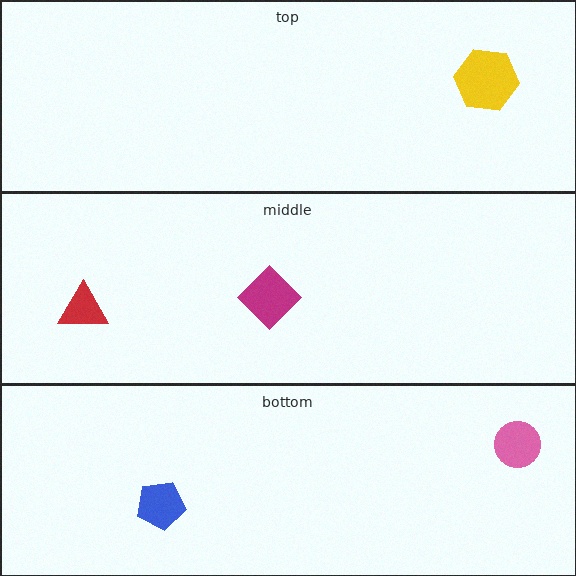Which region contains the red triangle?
The middle region.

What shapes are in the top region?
The yellow hexagon.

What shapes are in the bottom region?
The pink circle, the blue pentagon.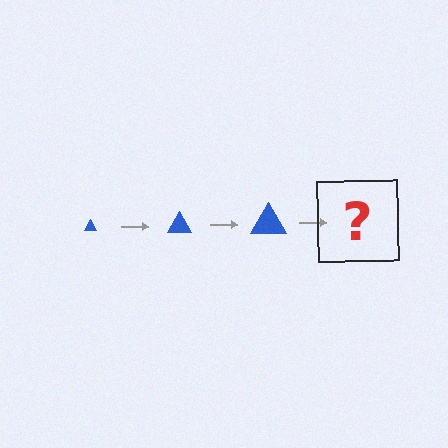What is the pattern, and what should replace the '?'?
The pattern is that the triangle gets progressively larger each step. The '?' should be a blue triangle, larger than the previous one.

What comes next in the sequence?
The next element should be a blue triangle, larger than the previous one.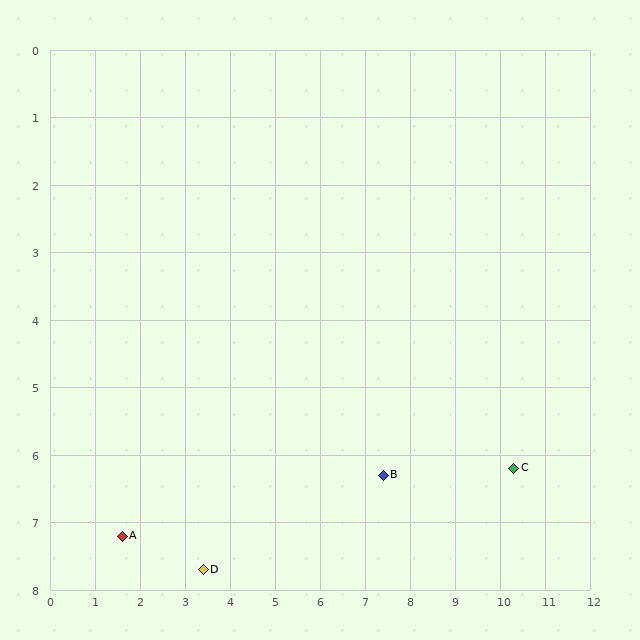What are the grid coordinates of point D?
Point D is at approximately (3.4, 7.7).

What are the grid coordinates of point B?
Point B is at approximately (7.4, 6.3).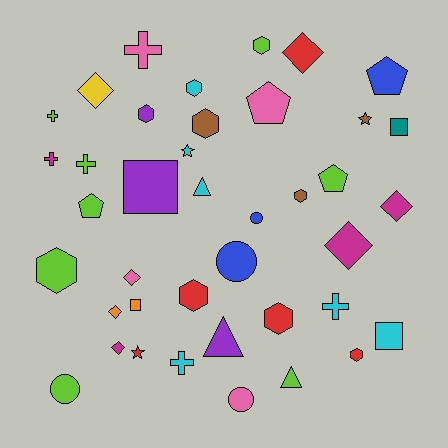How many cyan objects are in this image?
There are 6 cyan objects.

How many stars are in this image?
There are 3 stars.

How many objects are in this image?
There are 40 objects.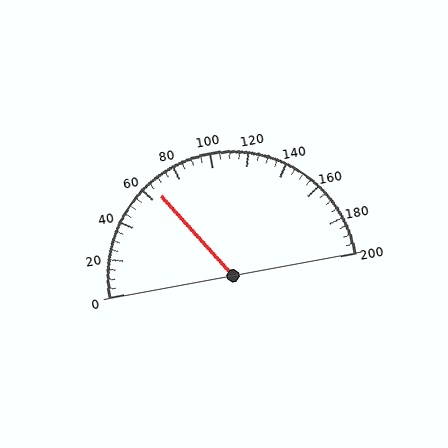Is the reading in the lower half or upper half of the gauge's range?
The reading is in the lower half of the range (0 to 200).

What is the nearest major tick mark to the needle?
The nearest major tick mark is 60.